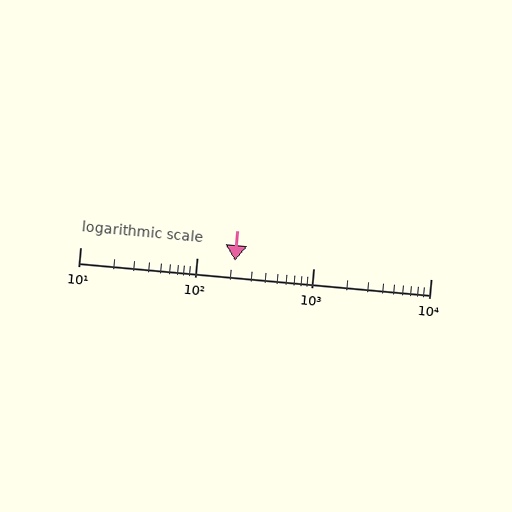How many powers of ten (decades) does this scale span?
The scale spans 3 decades, from 10 to 10000.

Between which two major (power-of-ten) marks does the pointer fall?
The pointer is between 100 and 1000.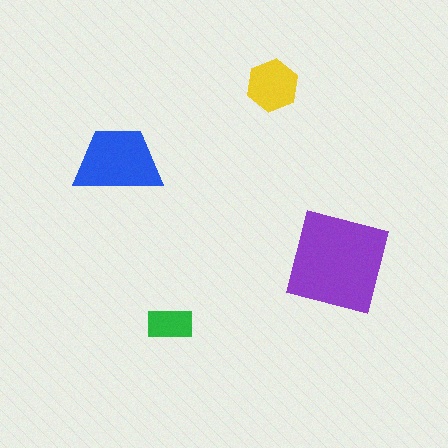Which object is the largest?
The purple square.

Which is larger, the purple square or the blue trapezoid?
The purple square.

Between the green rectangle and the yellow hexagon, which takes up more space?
The yellow hexagon.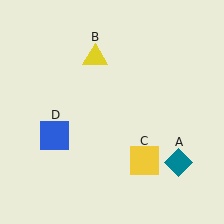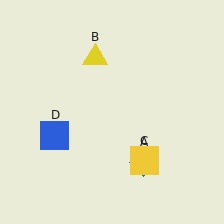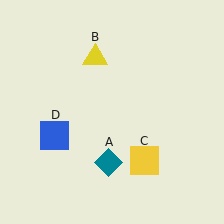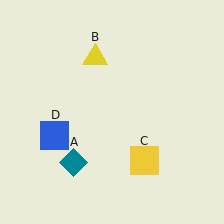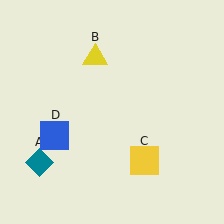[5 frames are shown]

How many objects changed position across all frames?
1 object changed position: teal diamond (object A).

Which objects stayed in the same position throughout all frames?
Yellow triangle (object B) and yellow square (object C) and blue square (object D) remained stationary.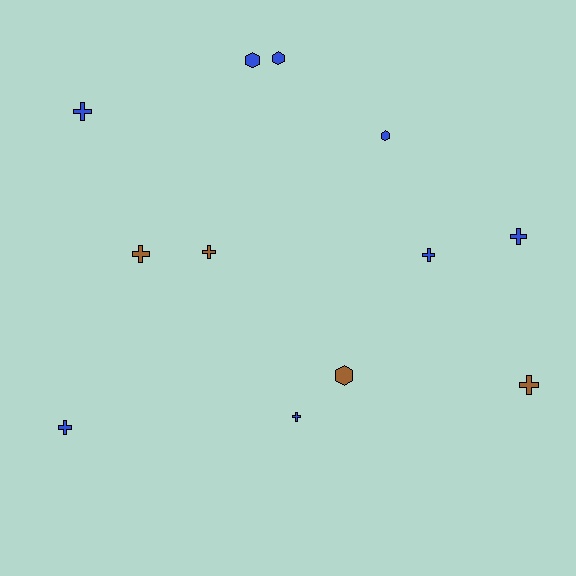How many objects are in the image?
There are 12 objects.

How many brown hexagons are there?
There is 1 brown hexagon.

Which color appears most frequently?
Blue, with 8 objects.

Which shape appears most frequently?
Cross, with 8 objects.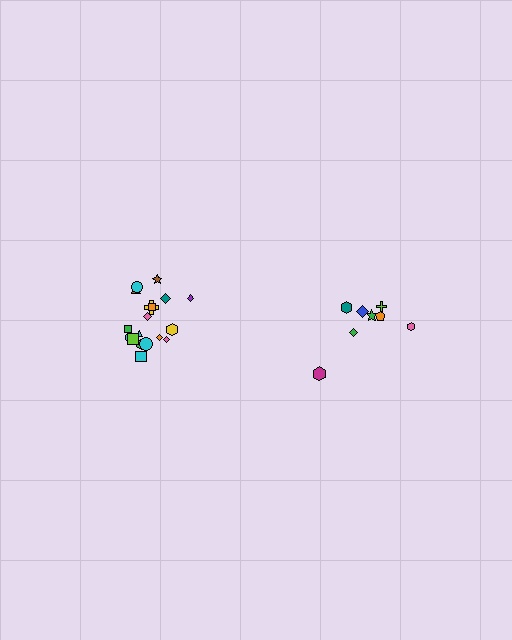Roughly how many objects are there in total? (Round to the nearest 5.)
Roughly 25 objects in total.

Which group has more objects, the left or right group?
The left group.